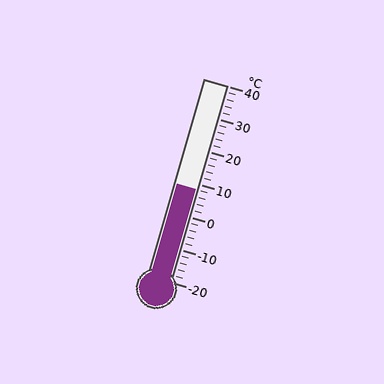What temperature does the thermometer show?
The thermometer shows approximately 8°C.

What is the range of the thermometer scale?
The thermometer scale ranges from -20°C to 40°C.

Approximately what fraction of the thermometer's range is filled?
The thermometer is filled to approximately 45% of its range.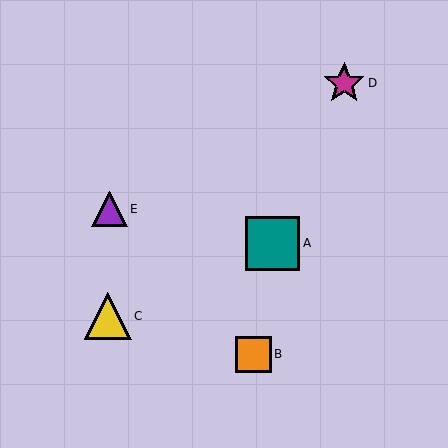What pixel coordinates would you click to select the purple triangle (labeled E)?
Click at (109, 209) to select the purple triangle E.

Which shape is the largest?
The teal square (labeled A) is the largest.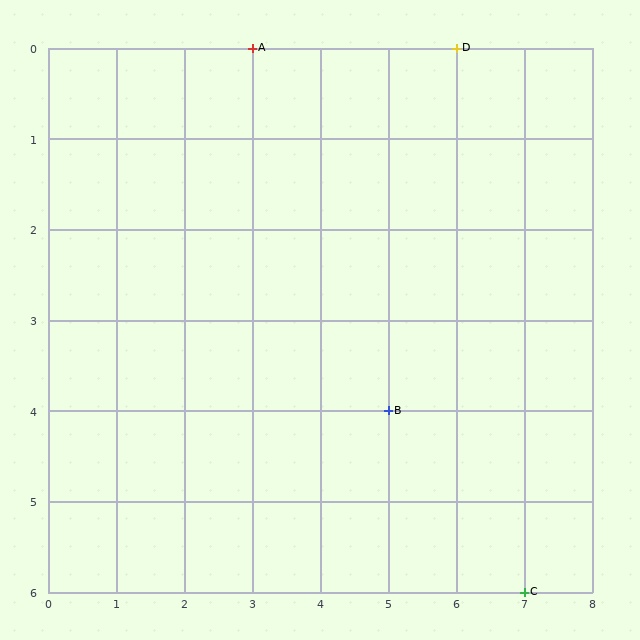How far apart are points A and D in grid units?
Points A and D are 3 columns apart.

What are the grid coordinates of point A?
Point A is at grid coordinates (3, 0).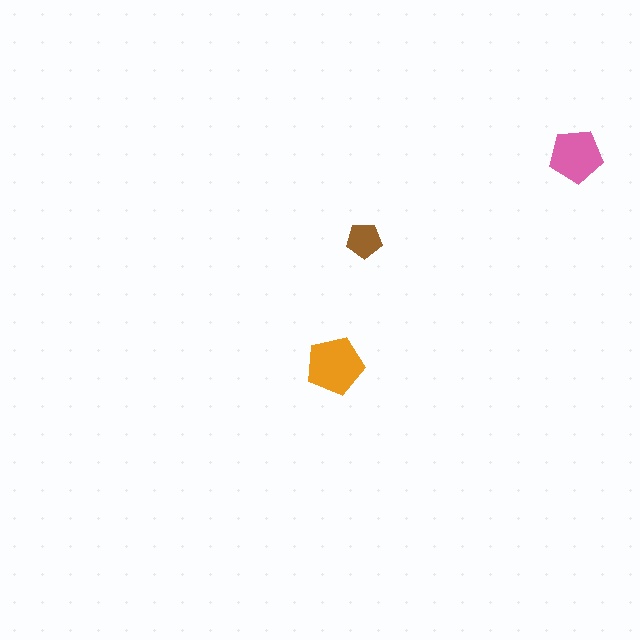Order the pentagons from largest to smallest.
the orange one, the pink one, the brown one.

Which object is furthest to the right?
The pink pentagon is rightmost.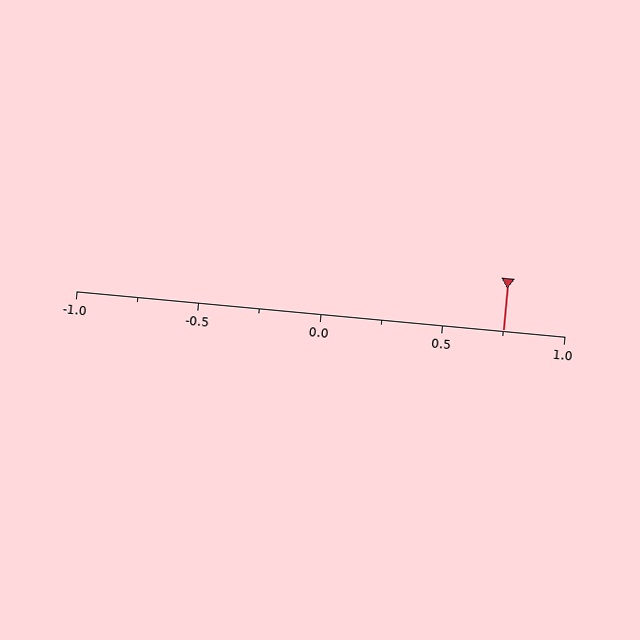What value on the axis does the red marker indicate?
The marker indicates approximately 0.75.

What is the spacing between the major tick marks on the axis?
The major ticks are spaced 0.5 apart.